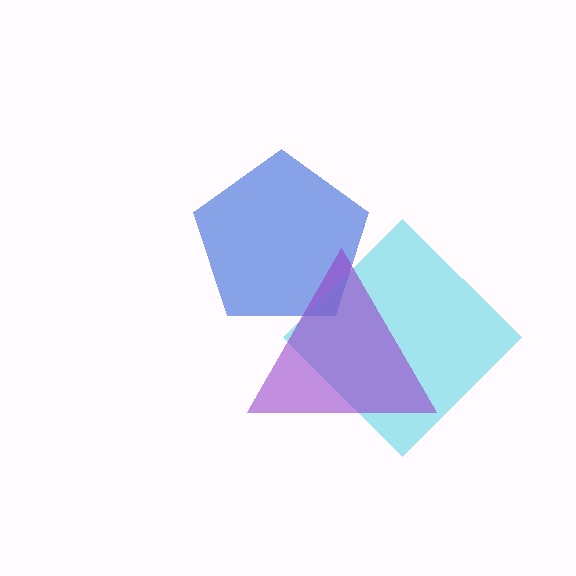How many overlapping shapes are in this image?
There are 3 overlapping shapes in the image.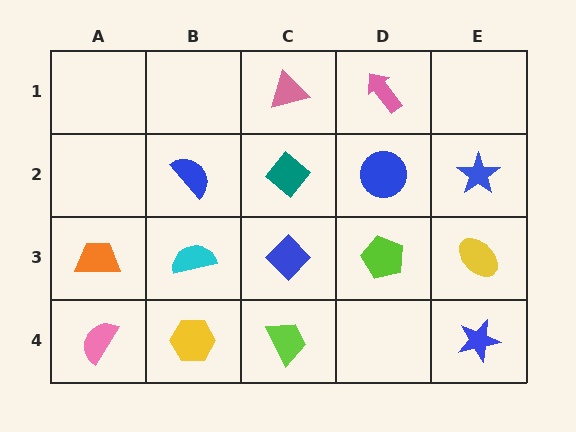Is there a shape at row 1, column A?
No, that cell is empty.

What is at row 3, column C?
A blue diamond.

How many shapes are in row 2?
4 shapes.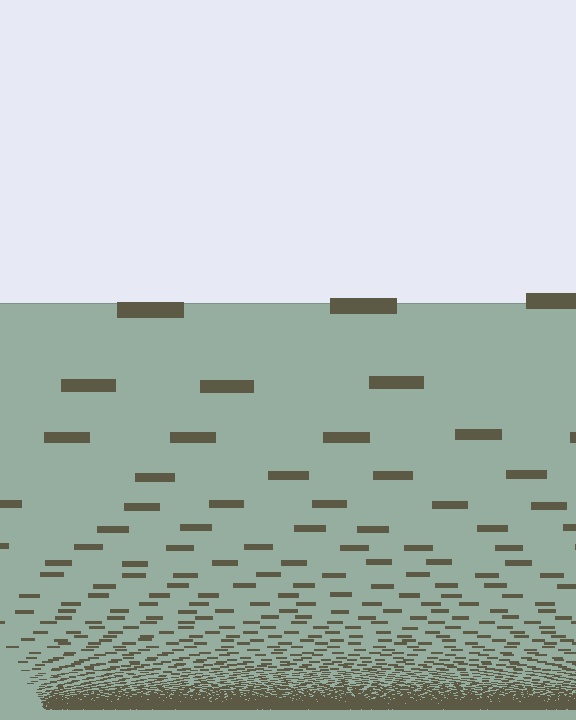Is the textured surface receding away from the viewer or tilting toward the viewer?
The surface appears to tilt toward the viewer. Texture elements get larger and sparser toward the top.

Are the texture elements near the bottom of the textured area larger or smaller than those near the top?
Smaller. The gradient is inverted — elements near the bottom are smaller and denser.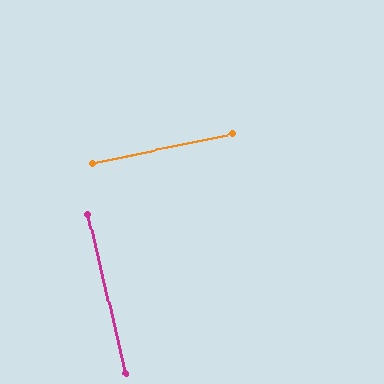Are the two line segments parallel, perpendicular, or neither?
Perpendicular — they meet at approximately 89°.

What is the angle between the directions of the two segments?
Approximately 89 degrees.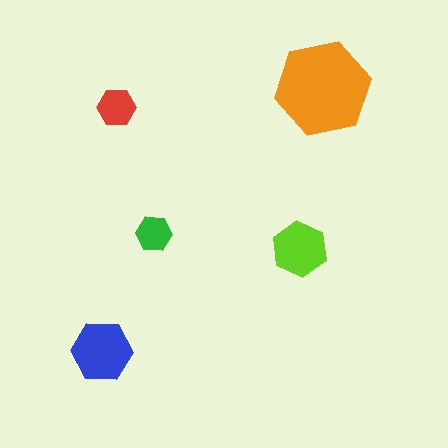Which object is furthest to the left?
The blue hexagon is leftmost.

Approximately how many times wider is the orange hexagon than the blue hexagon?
About 1.5 times wider.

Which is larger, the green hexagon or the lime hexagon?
The lime one.